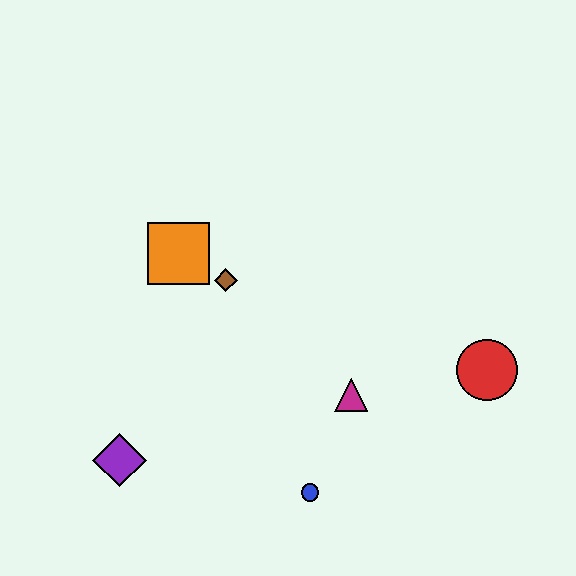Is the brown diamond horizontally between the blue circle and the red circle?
No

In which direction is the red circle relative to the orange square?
The red circle is to the right of the orange square.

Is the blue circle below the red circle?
Yes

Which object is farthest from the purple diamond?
The red circle is farthest from the purple diamond.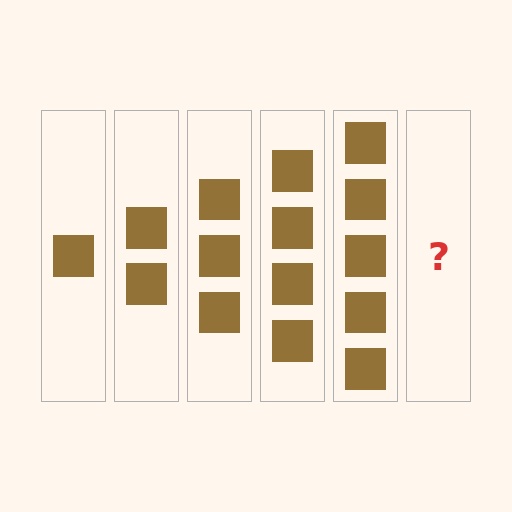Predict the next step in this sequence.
The next step is 6 squares.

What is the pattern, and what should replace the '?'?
The pattern is that each step adds one more square. The '?' should be 6 squares.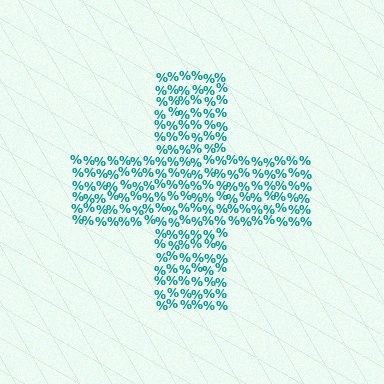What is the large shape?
The large shape is a cross.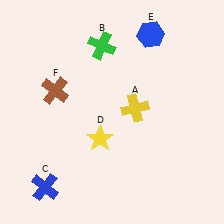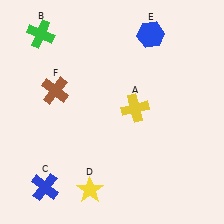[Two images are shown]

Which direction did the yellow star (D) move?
The yellow star (D) moved down.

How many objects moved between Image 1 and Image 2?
2 objects moved between the two images.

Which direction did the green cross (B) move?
The green cross (B) moved left.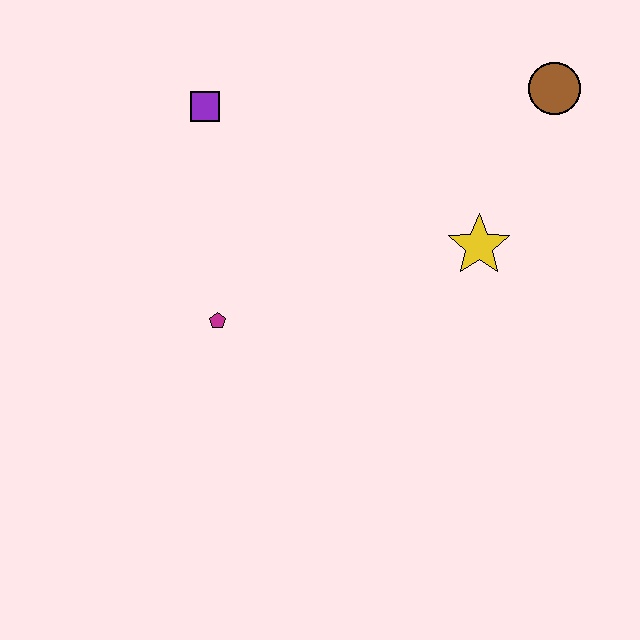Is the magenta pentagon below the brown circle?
Yes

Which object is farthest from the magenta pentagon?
The brown circle is farthest from the magenta pentagon.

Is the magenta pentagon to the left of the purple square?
No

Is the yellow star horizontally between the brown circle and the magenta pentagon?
Yes